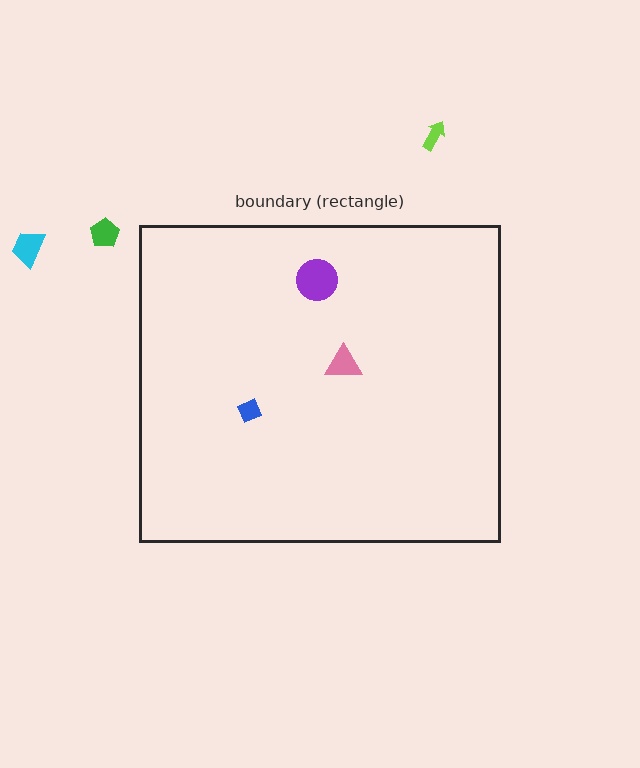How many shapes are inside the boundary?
3 inside, 3 outside.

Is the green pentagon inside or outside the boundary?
Outside.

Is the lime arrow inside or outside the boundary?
Outside.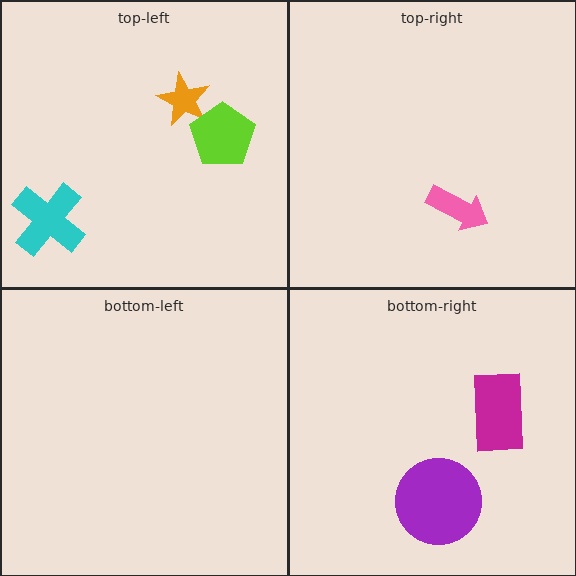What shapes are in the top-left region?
The orange star, the lime pentagon, the cyan cross.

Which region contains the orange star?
The top-left region.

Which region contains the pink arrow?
The top-right region.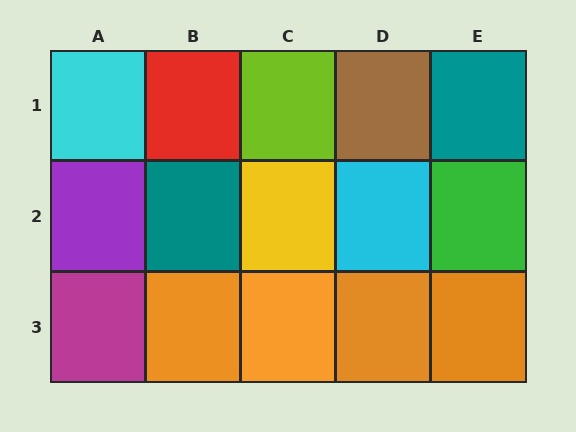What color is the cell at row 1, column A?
Cyan.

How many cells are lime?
1 cell is lime.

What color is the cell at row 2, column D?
Cyan.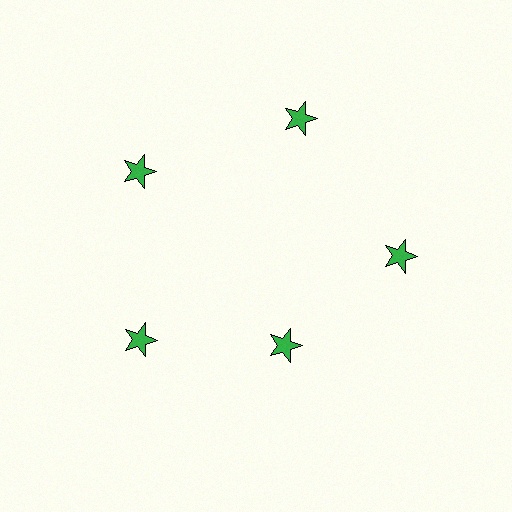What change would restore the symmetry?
The symmetry would be restored by moving it outward, back onto the ring so that all 5 stars sit at equal angles and equal distance from the center.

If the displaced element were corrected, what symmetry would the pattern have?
It would have 5-fold rotational symmetry — the pattern would map onto itself every 72 degrees.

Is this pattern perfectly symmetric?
No. The 5 green stars are arranged in a ring, but one element near the 5 o'clock position is pulled inward toward the center, breaking the 5-fold rotational symmetry.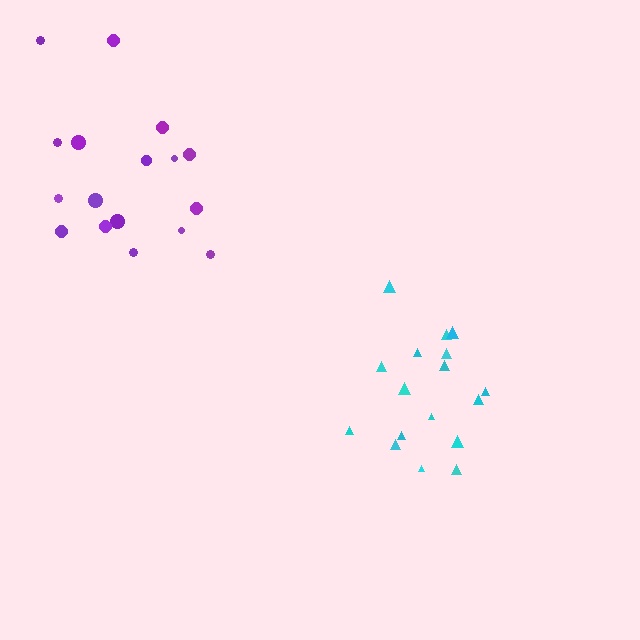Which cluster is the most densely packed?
Cyan.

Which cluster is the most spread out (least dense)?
Purple.